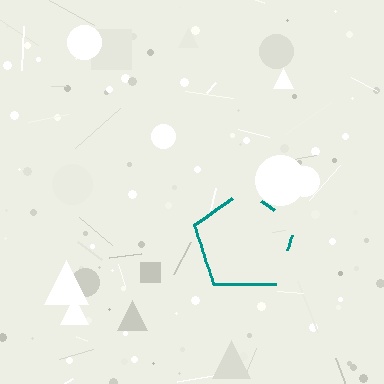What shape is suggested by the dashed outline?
The dashed outline suggests a pentagon.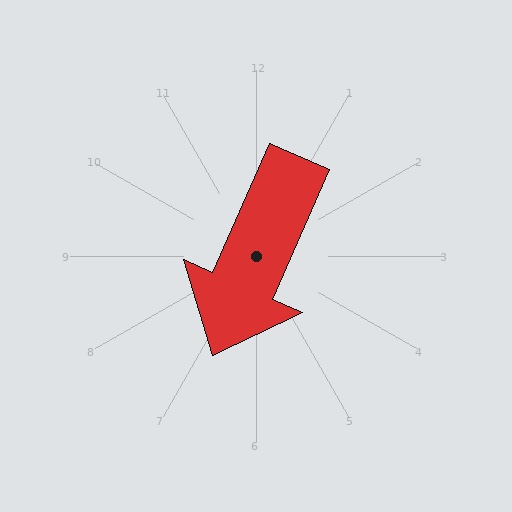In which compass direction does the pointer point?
Southwest.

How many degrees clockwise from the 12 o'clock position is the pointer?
Approximately 204 degrees.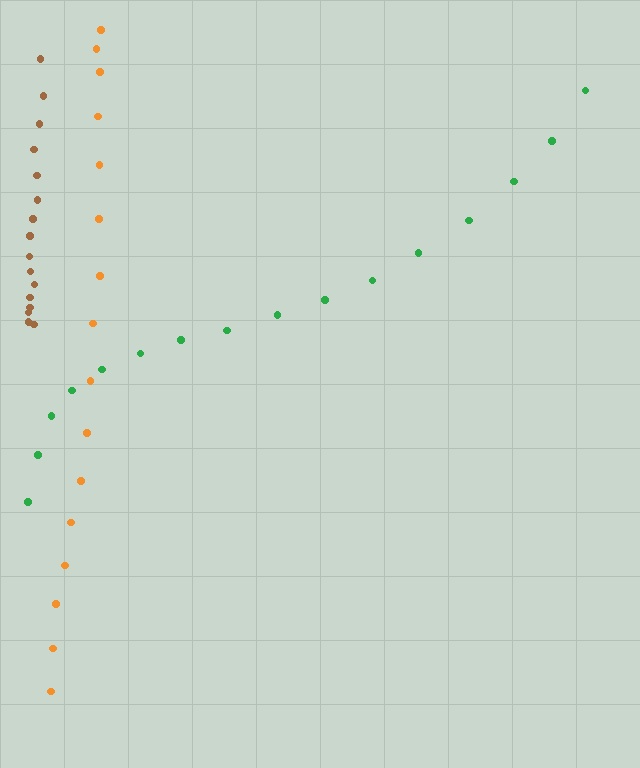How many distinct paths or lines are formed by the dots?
There are 3 distinct paths.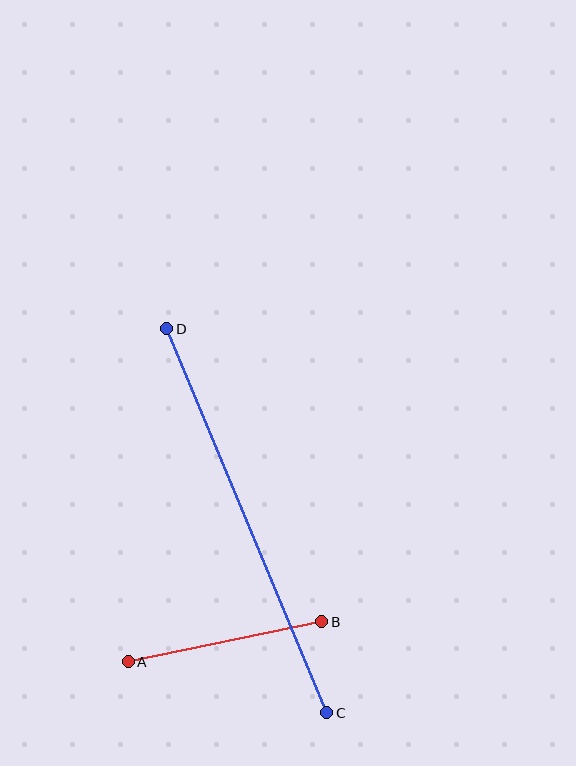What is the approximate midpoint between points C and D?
The midpoint is at approximately (247, 521) pixels.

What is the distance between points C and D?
The distance is approximately 416 pixels.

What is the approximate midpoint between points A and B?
The midpoint is at approximately (225, 642) pixels.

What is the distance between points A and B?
The distance is approximately 197 pixels.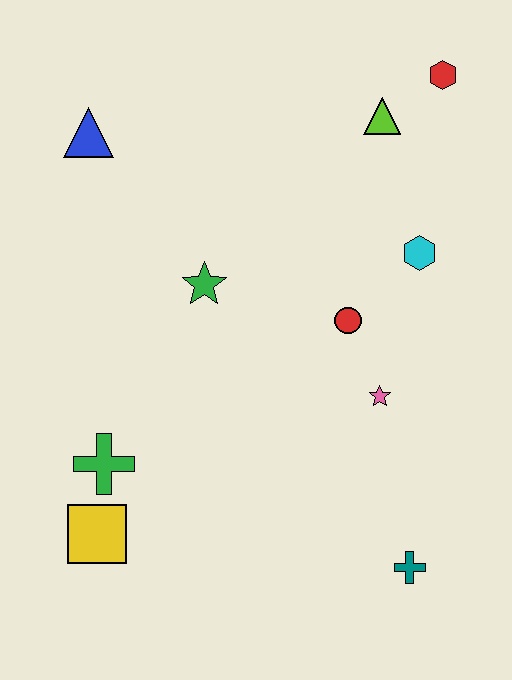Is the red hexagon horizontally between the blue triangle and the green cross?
No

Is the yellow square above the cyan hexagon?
No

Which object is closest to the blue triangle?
The green star is closest to the blue triangle.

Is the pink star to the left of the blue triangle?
No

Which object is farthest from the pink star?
The blue triangle is farthest from the pink star.